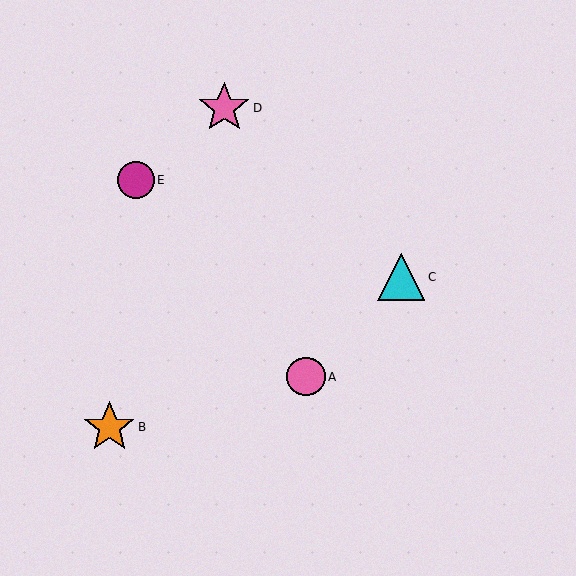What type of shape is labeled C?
Shape C is a cyan triangle.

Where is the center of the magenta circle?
The center of the magenta circle is at (136, 180).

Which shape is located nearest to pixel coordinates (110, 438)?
The orange star (labeled B) at (109, 427) is nearest to that location.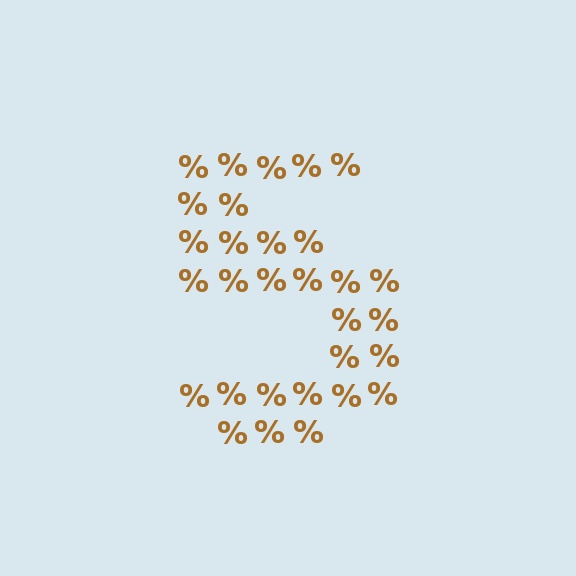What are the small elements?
The small elements are percent signs.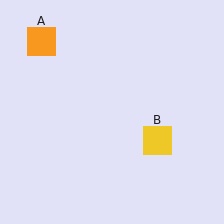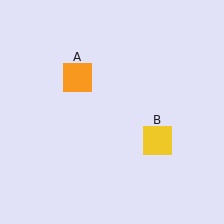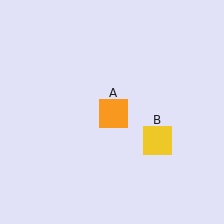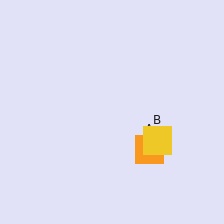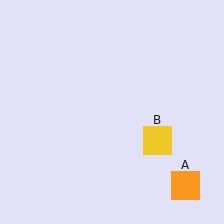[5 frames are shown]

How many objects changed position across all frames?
1 object changed position: orange square (object A).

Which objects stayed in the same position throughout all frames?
Yellow square (object B) remained stationary.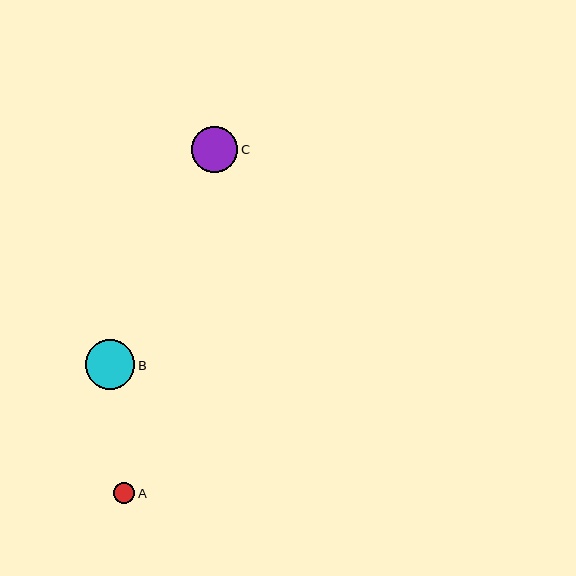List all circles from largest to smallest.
From largest to smallest: B, C, A.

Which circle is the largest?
Circle B is the largest with a size of approximately 50 pixels.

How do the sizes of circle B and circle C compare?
Circle B and circle C are approximately the same size.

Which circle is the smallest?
Circle A is the smallest with a size of approximately 21 pixels.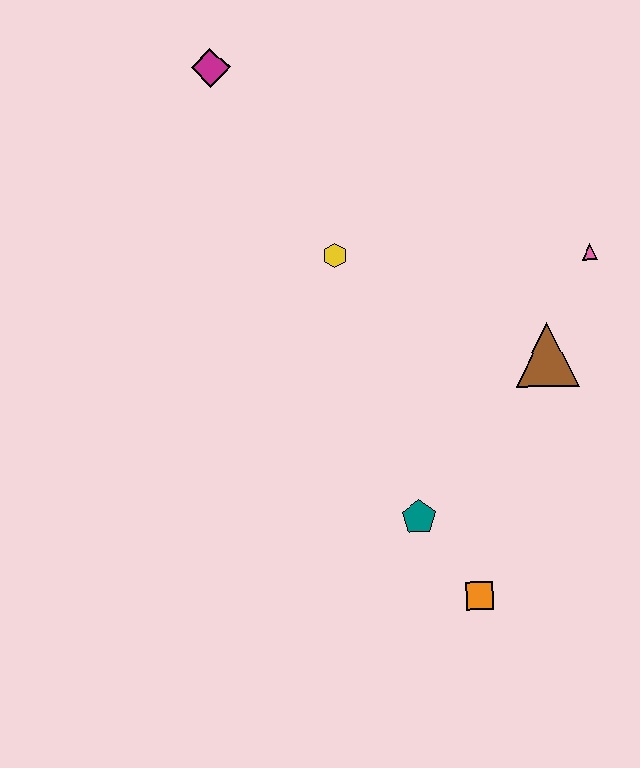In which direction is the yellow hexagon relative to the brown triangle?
The yellow hexagon is to the left of the brown triangle.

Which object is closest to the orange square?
The teal pentagon is closest to the orange square.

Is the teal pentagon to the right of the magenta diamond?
Yes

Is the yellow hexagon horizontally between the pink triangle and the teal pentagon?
No